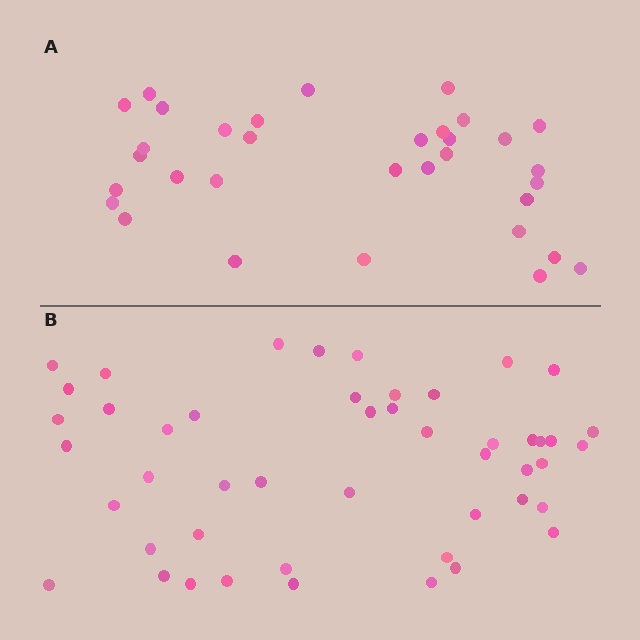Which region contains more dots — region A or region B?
Region B (the bottom region) has more dots.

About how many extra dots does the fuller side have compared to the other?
Region B has approximately 15 more dots than region A.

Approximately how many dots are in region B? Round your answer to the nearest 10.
About 50 dots. (The exact count is 48, which rounds to 50.)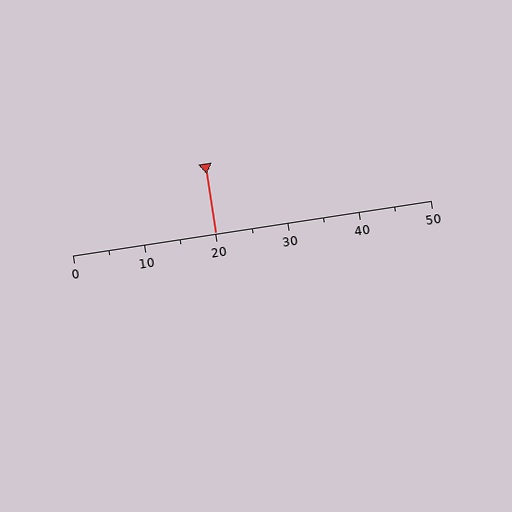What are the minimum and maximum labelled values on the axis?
The axis runs from 0 to 50.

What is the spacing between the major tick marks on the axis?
The major ticks are spaced 10 apart.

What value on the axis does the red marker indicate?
The marker indicates approximately 20.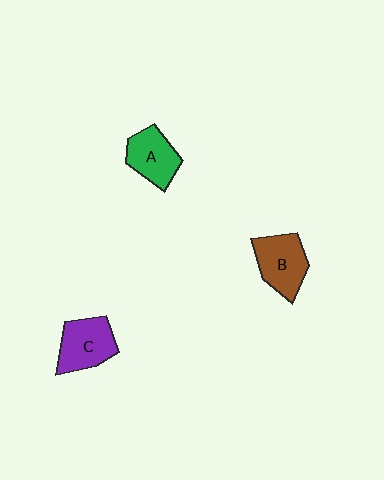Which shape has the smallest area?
Shape A (green).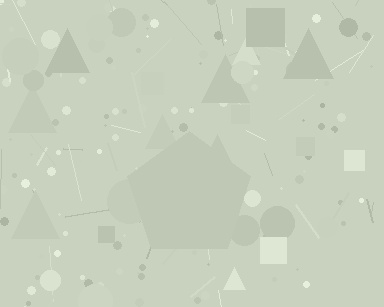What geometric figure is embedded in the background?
A pentagon is embedded in the background.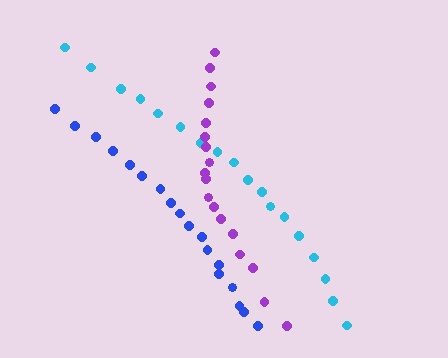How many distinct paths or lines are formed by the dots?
There are 3 distinct paths.